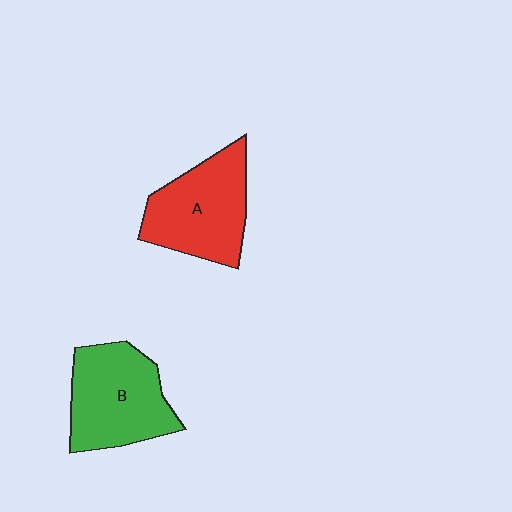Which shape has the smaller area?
Shape A (red).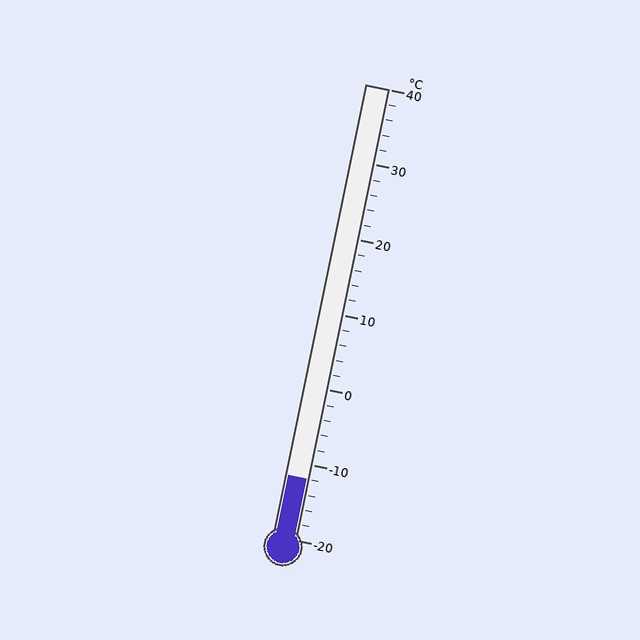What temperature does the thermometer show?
The thermometer shows approximately -12°C.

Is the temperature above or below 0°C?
The temperature is below 0°C.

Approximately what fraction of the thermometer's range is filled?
The thermometer is filled to approximately 15% of its range.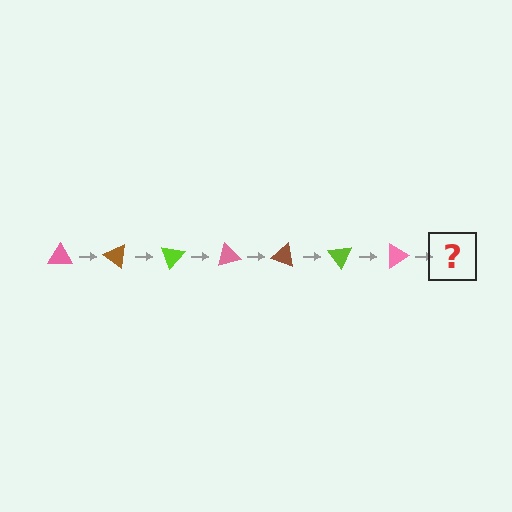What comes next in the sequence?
The next element should be a brown triangle, rotated 245 degrees from the start.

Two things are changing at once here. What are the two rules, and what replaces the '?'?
The two rules are that it rotates 35 degrees each step and the color cycles through pink, brown, and lime. The '?' should be a brown triangle, rotated 245 degrees from the start.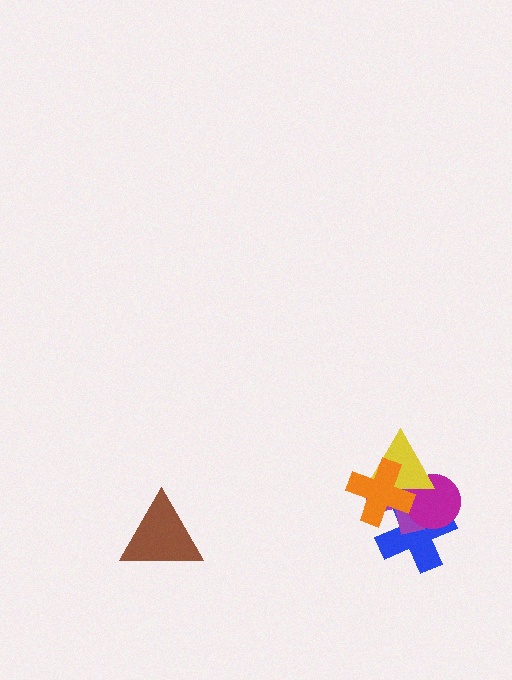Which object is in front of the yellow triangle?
The orange cross is in front of the yellow triangle.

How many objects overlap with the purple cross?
4 objects overlap with the purple cross.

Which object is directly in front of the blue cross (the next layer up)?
The purple cross is directly in front of the blue cross.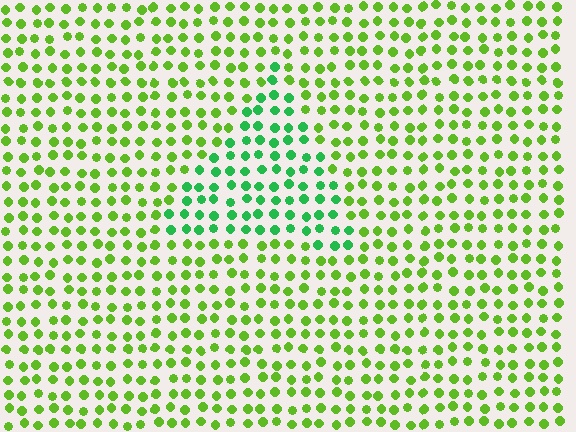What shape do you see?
I see a triangle.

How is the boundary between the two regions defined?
The boundary is defined purely by a slight shift in hue (about 40 degrees). Spacing, size, and orientation are identical on both sides.